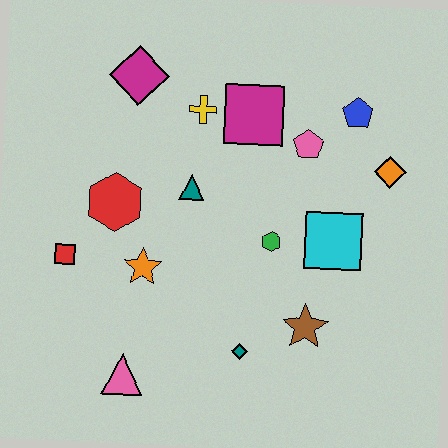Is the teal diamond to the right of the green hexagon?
No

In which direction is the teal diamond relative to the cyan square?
The teal diamond is below the cyan square.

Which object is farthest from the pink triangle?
The blue pentagon is farthest from the pink triangle.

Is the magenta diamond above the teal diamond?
Yes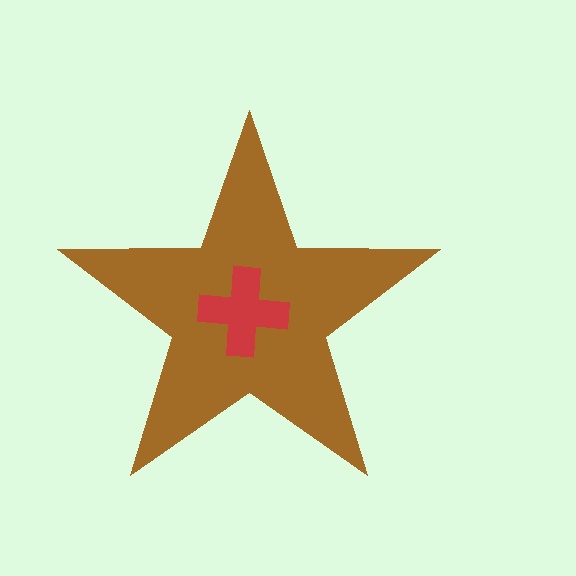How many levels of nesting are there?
2.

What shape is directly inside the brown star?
The red cross.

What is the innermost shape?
The red cross.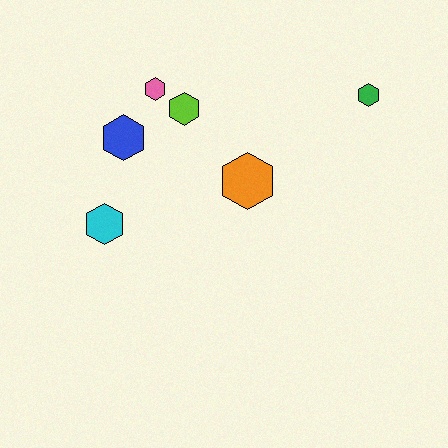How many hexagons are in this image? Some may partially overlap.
There are 6 hexagons.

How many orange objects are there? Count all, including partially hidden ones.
There is 1 orange object.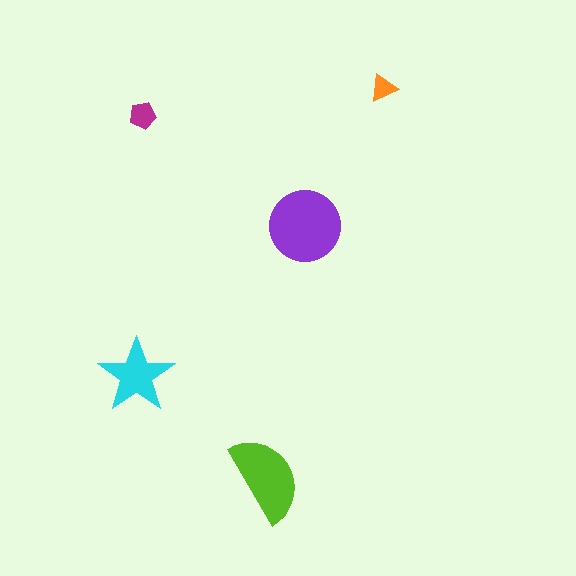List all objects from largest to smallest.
The purple circle, the lime semicircle, the cyan star, the magenta pentagon, the orange triangle.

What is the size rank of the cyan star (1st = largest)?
3rd.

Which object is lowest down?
The lime semicircle is bottommost.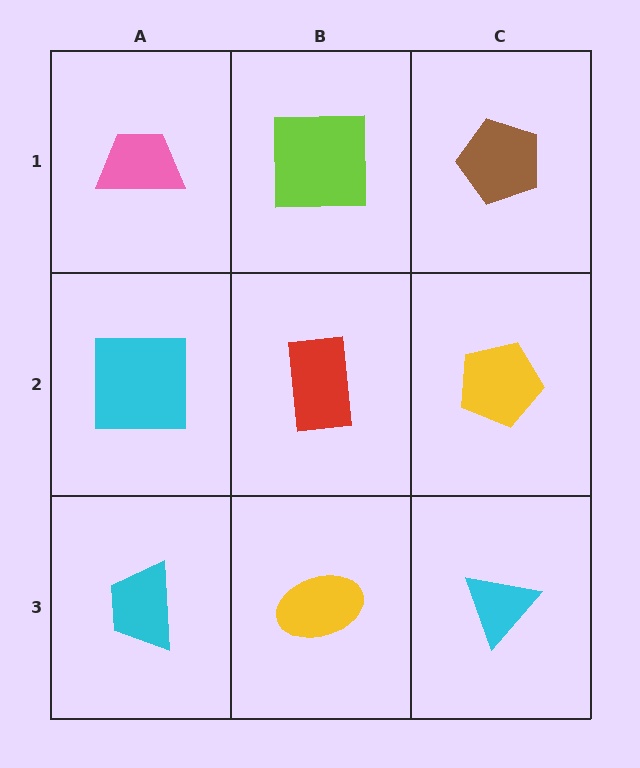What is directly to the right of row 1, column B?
A brown pentagon.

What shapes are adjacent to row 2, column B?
A lime square (row 1, column B), a yellow ellipse (row 3, column B), a cyan square (row 2, column A), a yellow pentagon (row 2, column C).